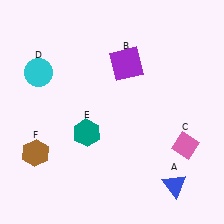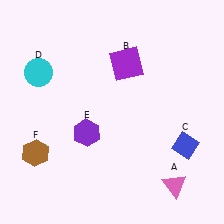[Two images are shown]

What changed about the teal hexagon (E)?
In Image 1, E is teal. In Image 2, it changed to purple.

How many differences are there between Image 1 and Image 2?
There are 3 differences between the two images.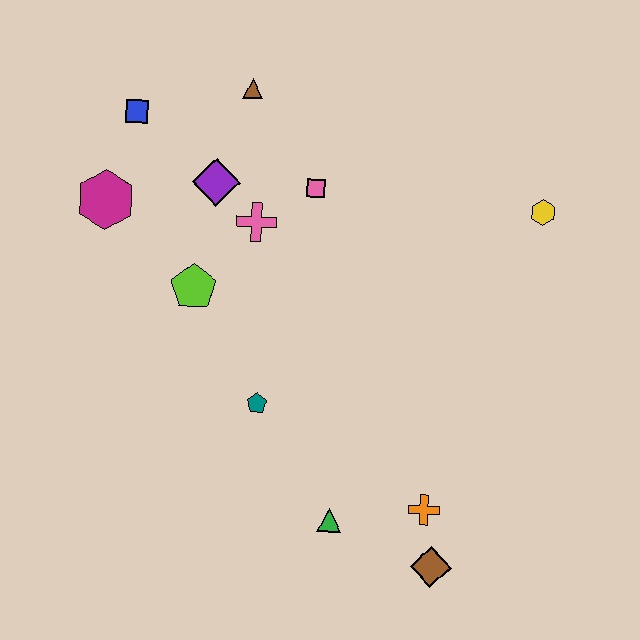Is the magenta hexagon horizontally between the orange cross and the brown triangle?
No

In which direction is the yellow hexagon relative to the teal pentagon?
The yellow hexagon is to the right of the teal pentagon.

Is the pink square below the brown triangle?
Yes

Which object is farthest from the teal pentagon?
The yellow hexagon is farthest from the teal pentagon.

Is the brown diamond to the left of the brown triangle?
No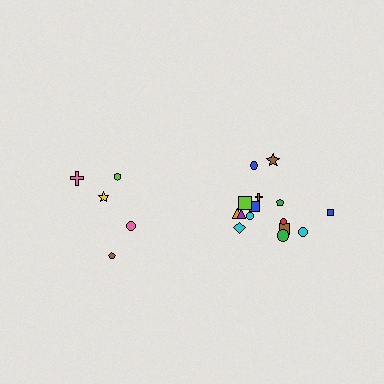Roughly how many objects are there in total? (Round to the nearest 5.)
Roughly 20 objects in total.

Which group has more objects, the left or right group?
The right group.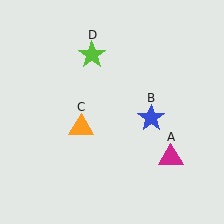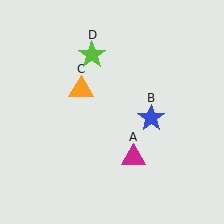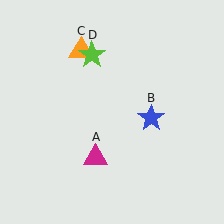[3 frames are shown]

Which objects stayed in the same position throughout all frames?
Blue star (object B) and lime star (object D) remained stationary.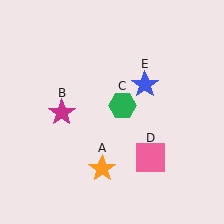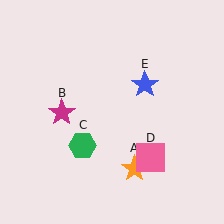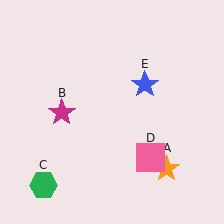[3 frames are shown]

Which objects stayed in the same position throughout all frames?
Magenta star (object B) and pink square (object D) and blue star (object E) remained stationary.